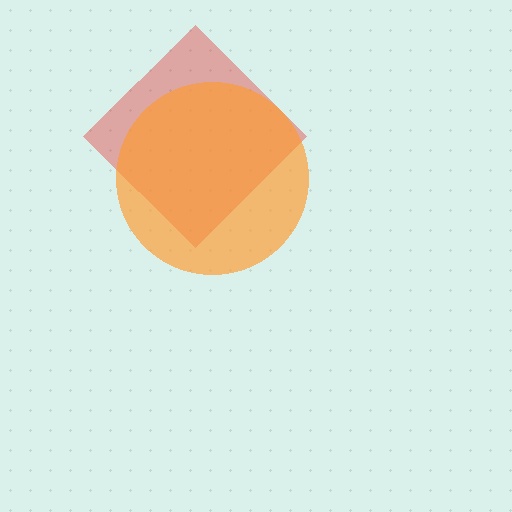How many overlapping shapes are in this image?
There are 2 overlapping shapes in the image.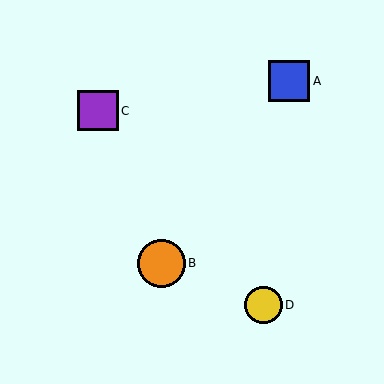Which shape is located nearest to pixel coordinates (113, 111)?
The purple square (labeled C) at (98, 111) is nearest to that location.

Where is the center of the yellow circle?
The center of the yellow circle is at (263, 305).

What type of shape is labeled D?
Shape D is a yellow circle.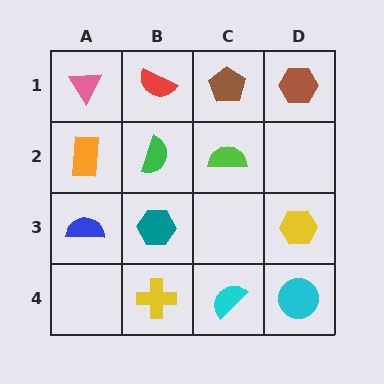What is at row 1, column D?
A brown hexagon.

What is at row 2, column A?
An orange rectangle.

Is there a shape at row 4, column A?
No, that cell is empty.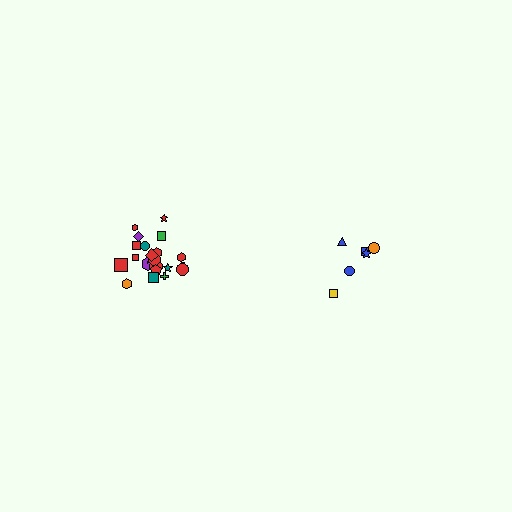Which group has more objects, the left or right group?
The left group.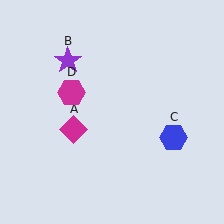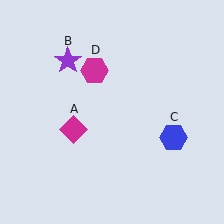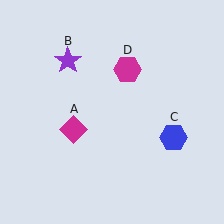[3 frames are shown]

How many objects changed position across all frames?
1 object changed position: magenta hexagon (object D).